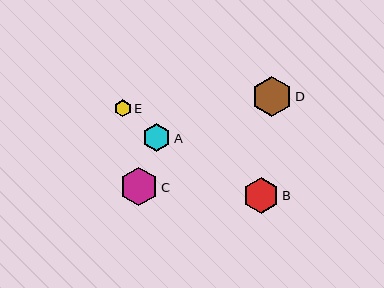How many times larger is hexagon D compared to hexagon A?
Hexagon D is approximately 1.5 times the size of hexagon A.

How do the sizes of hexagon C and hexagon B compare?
Hexagon C and hexagon B are approximately the same size.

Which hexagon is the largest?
Hexagon D is the largest with a size of approximately 40 pixels.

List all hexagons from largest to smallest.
From largest to smallest: D, C, B, A, E.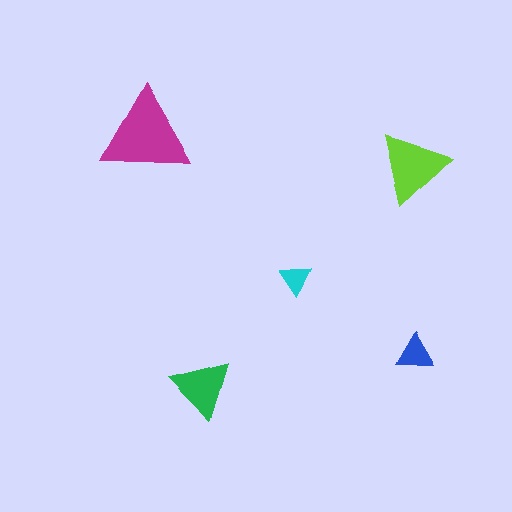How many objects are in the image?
There are 5 objects in the image.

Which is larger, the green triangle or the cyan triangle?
The green one.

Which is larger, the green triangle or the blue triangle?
The green one.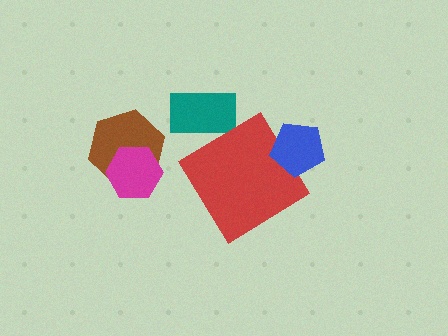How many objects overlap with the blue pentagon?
1 object overlaps with the blue pentagon.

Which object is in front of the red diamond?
The blue pentagon is in front of the red diamond.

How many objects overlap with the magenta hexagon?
1 object overlaps with the magenta hexagon.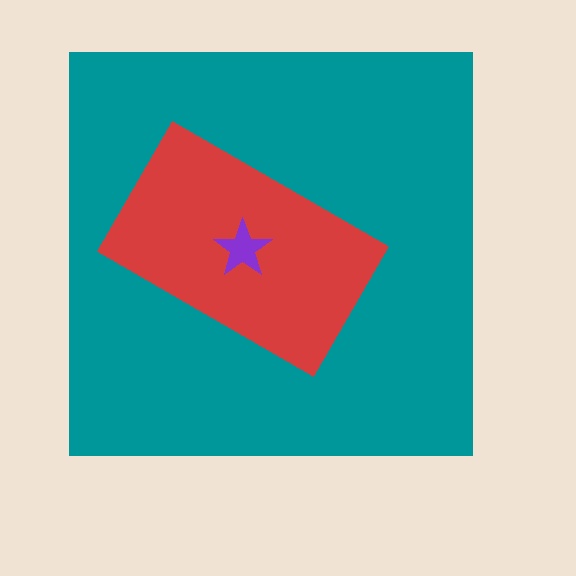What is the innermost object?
The purple star.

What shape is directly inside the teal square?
The red rectangle.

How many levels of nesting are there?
3.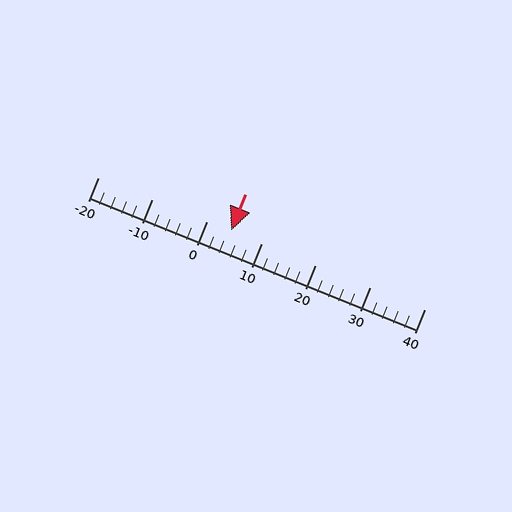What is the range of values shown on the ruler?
The ruler shows values from -20 to 40.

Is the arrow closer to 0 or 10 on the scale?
The arrow is closer to 0.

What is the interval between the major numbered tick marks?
The major tick marks are spaced 10 units apart.